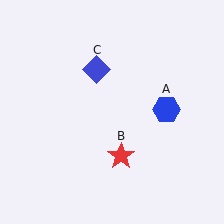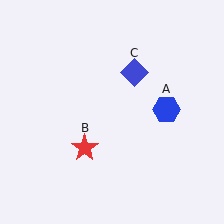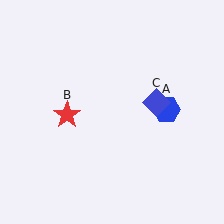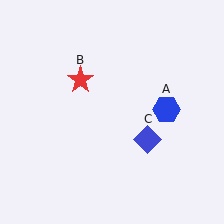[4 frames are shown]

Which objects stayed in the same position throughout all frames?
Blue hexagon (object A) remained stationary.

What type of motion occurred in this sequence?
The red star (object B), blue diamond (object C) rotated clockwise around the center of the scene.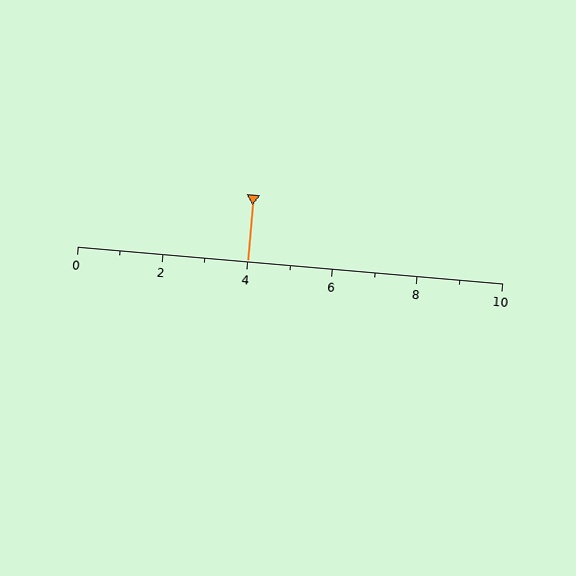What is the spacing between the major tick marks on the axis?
The major ticks are spaced 2 apart.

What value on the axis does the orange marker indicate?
The marker indicates approximately 4.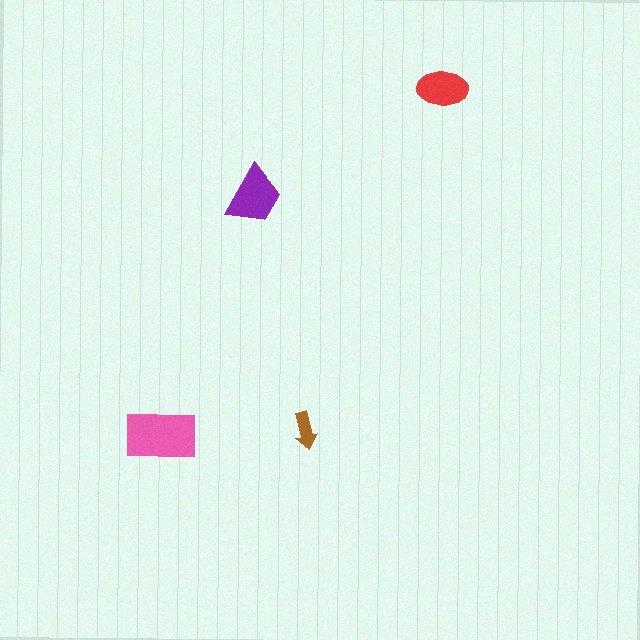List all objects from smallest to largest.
The brown arrow, the red ellipse, the purple trapezoid, the pink rectangle.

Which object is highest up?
The red ellipse is topmost.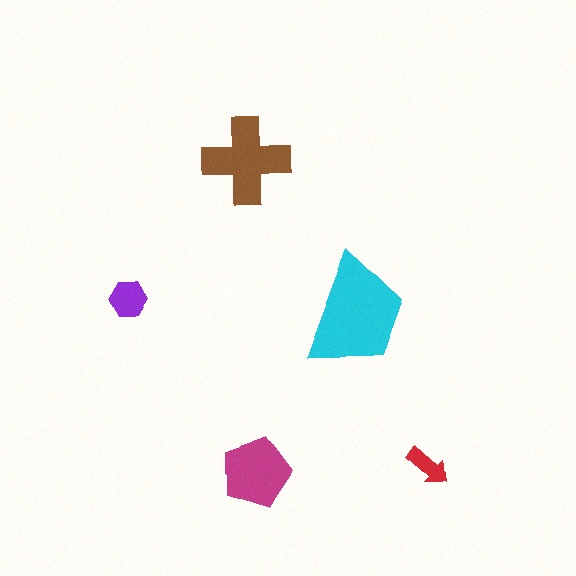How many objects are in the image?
There are 5 objects in the image.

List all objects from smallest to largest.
The red arrow, the purple hexagon, the magenta pentagon, the brown cross, the cyan trapezoid.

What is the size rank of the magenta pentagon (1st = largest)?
3rd.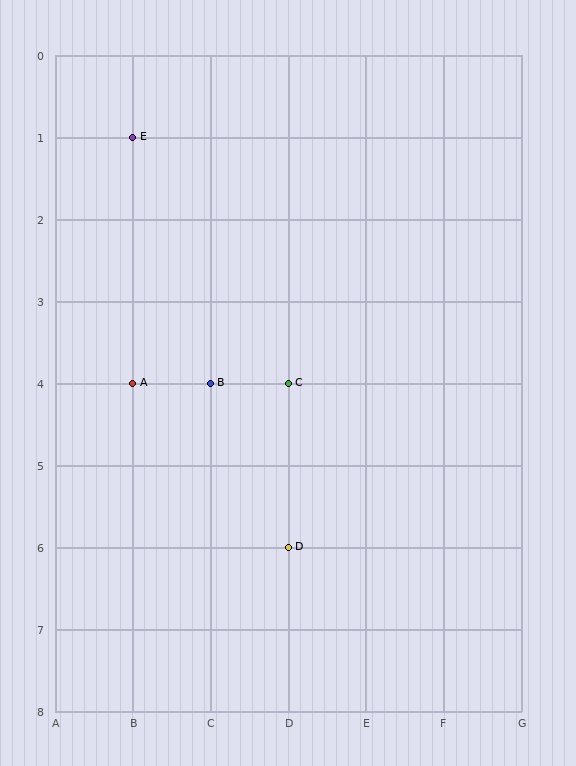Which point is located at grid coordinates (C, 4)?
Point B is at (C, 4).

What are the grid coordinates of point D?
Point D is at grid coordinates (D, 6).